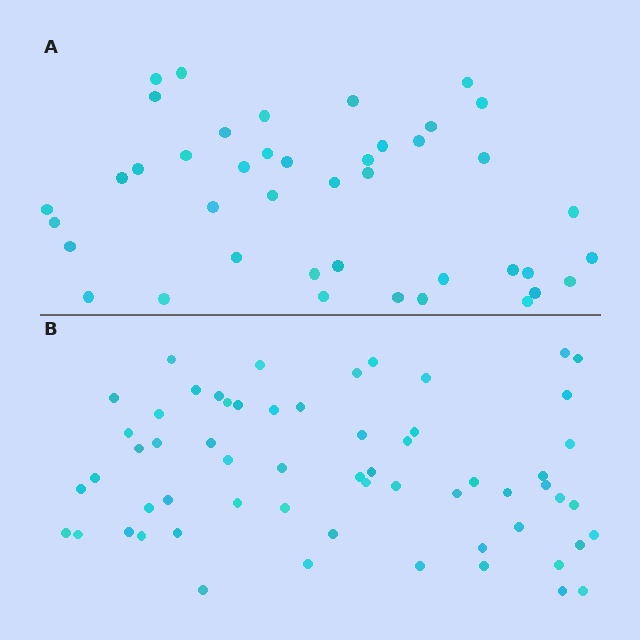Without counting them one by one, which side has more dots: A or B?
Region B (the bottom region) has more dots.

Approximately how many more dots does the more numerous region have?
Region B has approximately 20 more dots than region A.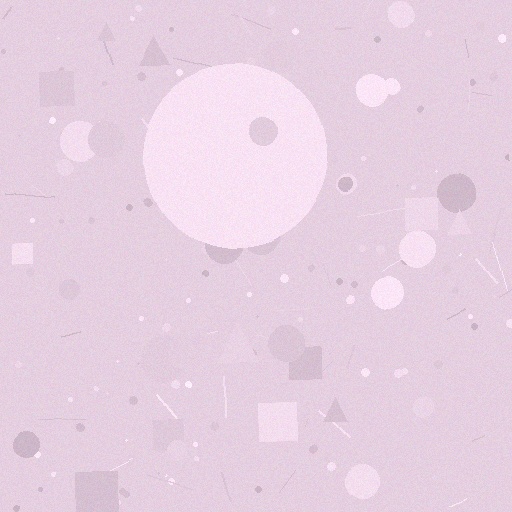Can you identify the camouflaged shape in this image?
The camouflaged shape is a circle.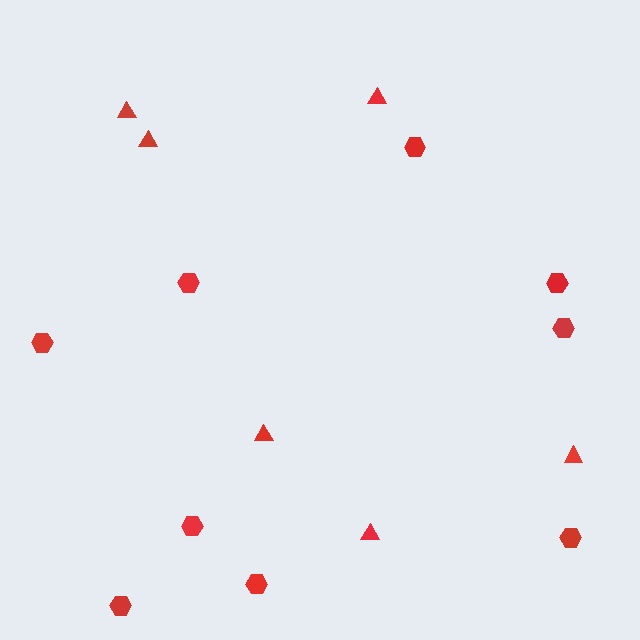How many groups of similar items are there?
There are 2 groups: one group of hexagons (9) and one group of triangles (6).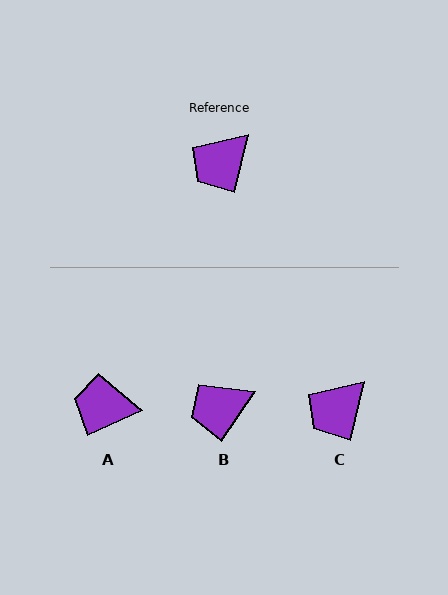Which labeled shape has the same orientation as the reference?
C.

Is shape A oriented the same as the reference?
No, it is off by about 53 degrees.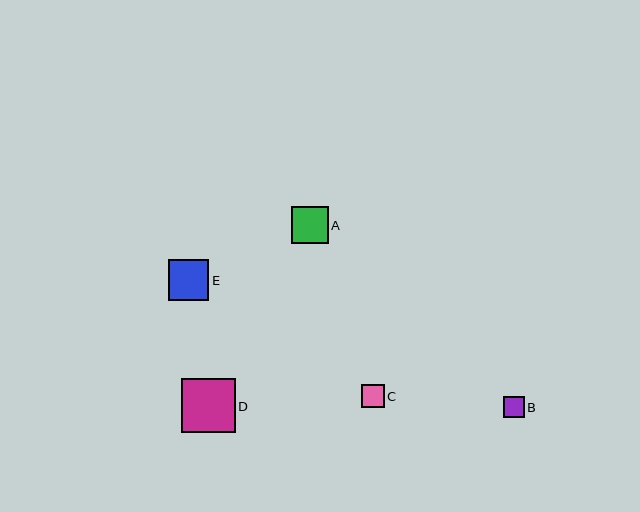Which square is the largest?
Square D is the largest with a size of approximately 54 pixels.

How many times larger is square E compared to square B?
Square E is approximately 2.0 times the size of square B.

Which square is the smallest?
Square B is the smallest with a size of approximately 21 pixels.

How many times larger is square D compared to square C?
Square D is approximately 2.4 times the size of square C.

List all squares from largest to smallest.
From largest to smallest: D, E, A, C, B.